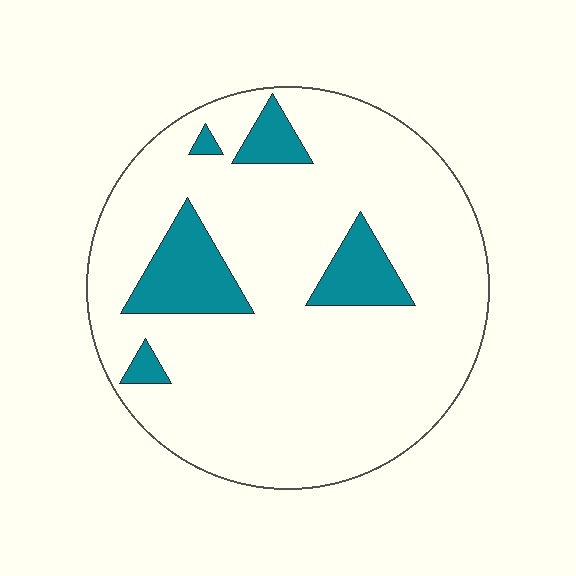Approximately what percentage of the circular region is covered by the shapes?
Approximately 15%.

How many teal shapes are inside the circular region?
5.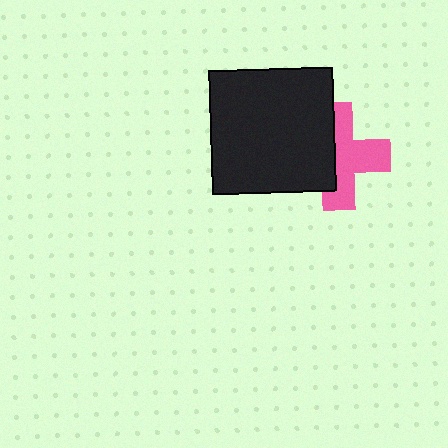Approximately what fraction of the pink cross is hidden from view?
Roughly 42% of the pink cross is hidden behind the black square.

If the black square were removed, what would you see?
You would see the complete pink cross.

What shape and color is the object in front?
The object in front is a black square.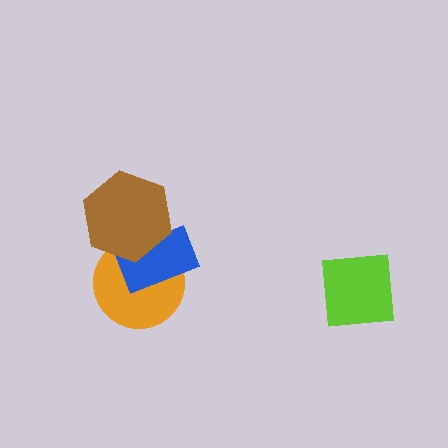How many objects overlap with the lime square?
0 objects overlap with the lime square.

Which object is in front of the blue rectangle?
The brown hexagon is in front of the blue rectangle.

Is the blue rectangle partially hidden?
Yes, it is partially covered by another shape.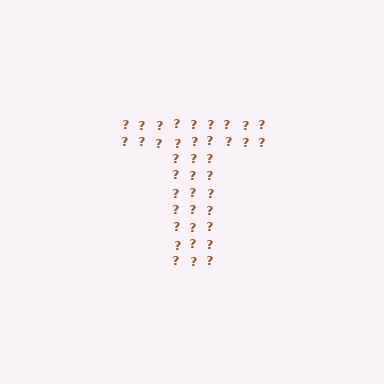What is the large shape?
The large shape is the letter T.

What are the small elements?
The small elements are question marks.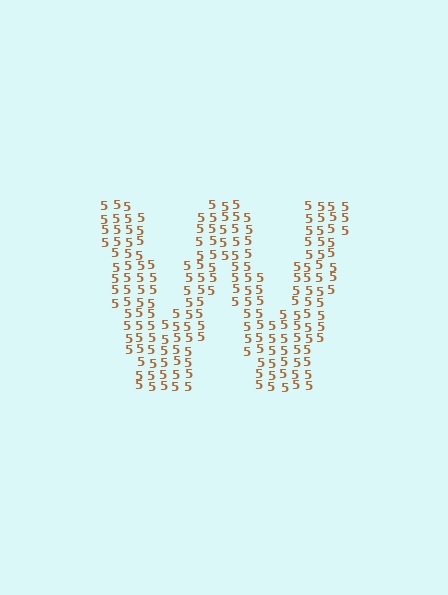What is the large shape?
The large shape is the letter W.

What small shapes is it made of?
It is made of small digit 5's.